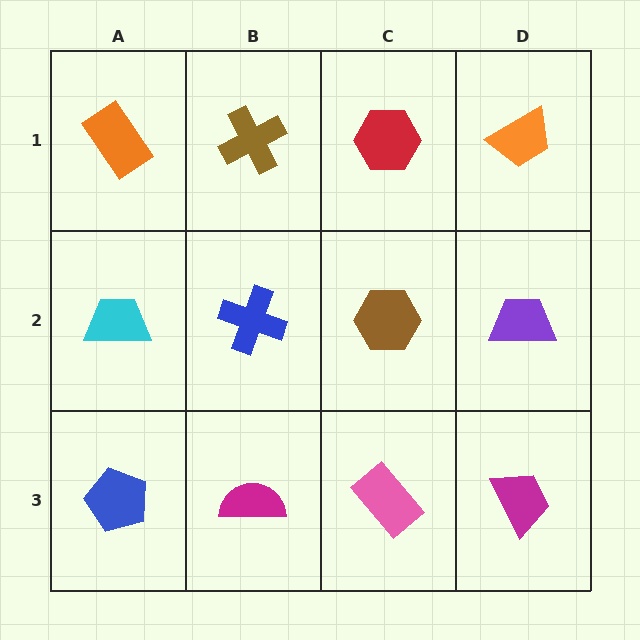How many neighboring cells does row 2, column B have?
4.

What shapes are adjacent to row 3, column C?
A brown hexagon (row 2, column C), a magenta semicircle (row 3, column B), a magenta trapezoid (row 3, column D).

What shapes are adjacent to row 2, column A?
An orange rectangle (row 1, column A), a blue pentagon (row 3, column A), a blue cross (row 2, column B).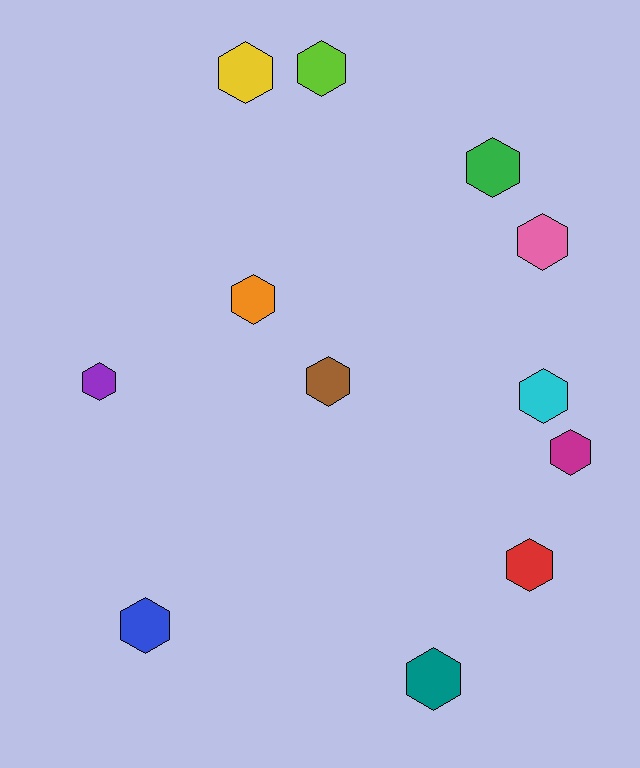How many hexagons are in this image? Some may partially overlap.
There are 12 hexagons.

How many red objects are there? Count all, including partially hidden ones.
There is 1 red object.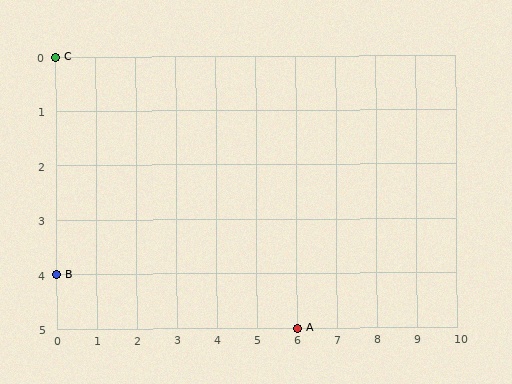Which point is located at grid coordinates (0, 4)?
Point B is at (0, 4).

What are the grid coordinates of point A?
Point A is at grid coordinates (6, 5).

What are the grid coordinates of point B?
Point B is at grid coordinates (0, 4).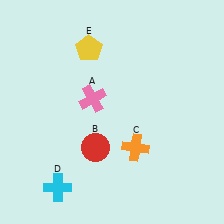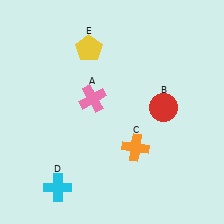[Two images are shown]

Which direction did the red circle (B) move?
The red circle (B) moved right.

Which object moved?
The red circle (B) moved right.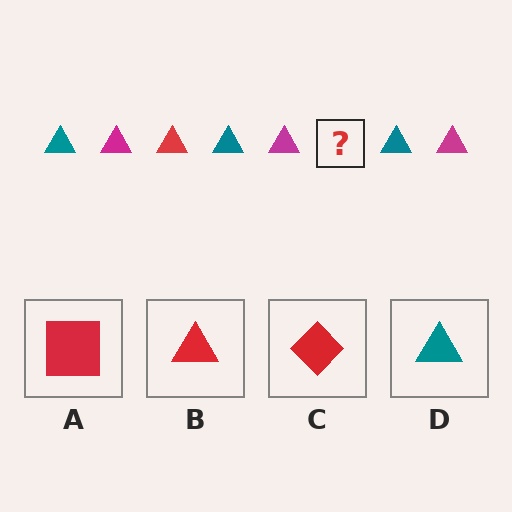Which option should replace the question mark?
Option B.